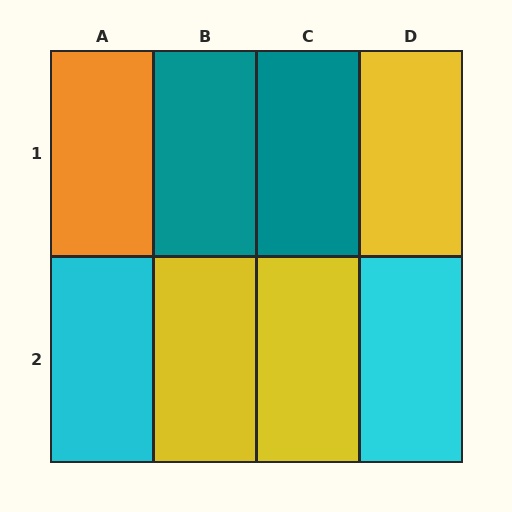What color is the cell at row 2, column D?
Cyan.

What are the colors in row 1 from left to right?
Orange, teal, teal, yellow.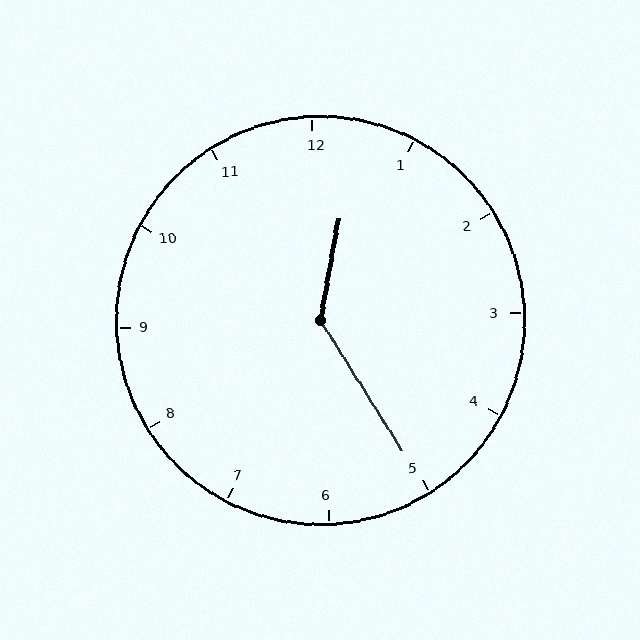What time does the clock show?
12:25.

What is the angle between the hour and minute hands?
Approximately 138 degrees.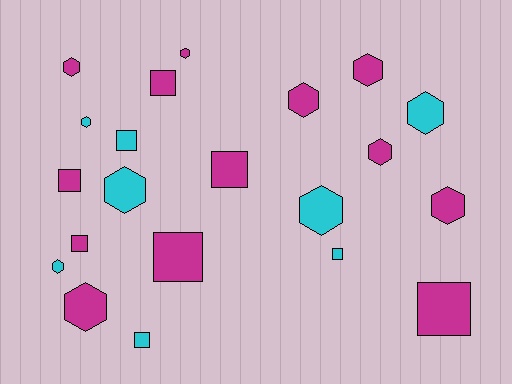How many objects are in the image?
There are 21 objects.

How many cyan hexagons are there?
There are 5 cyan hexagons.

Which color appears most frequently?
Magenta, with 13 objects.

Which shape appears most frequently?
Hexagon, with 12 objects.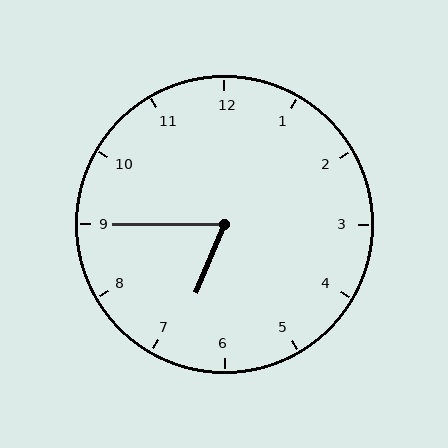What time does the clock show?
6:45.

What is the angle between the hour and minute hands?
Approximately 68 degrees.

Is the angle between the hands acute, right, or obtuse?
It is acute.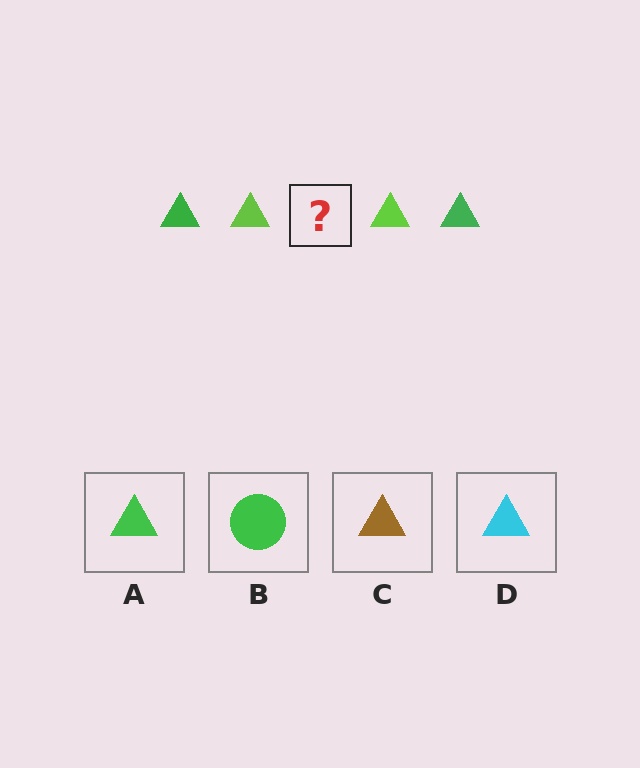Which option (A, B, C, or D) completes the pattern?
A.